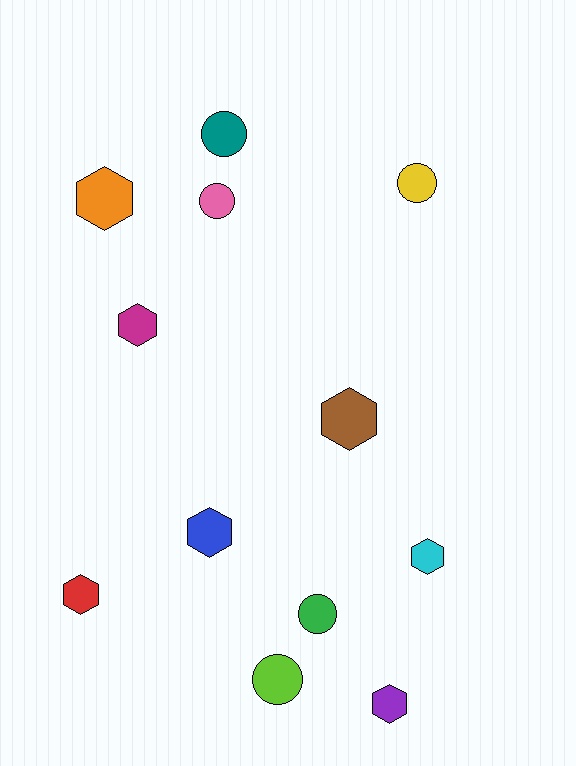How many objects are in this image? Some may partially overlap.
There are 12 objects.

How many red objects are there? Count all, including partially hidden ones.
There is 1 red object.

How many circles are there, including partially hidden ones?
There are 5 circles.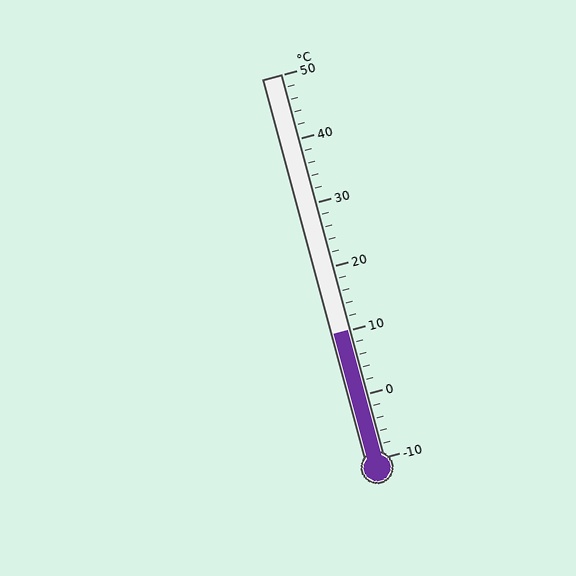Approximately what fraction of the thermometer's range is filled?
The thermometer is filled to approximately 35% of its range.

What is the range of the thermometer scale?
The thermometer scale ranges from -10°C to 50°C.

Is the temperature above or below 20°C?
The temperature is below 20°C.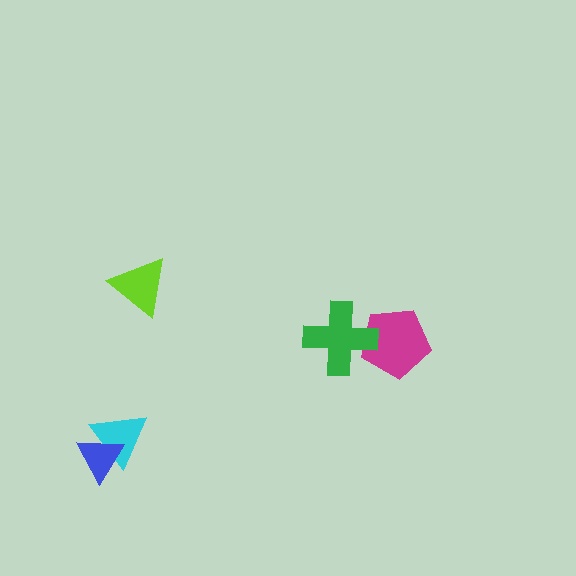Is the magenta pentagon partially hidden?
Yes, it is partially covered by another shape.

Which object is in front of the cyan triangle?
The blue triangle is in front of the cyan triangle.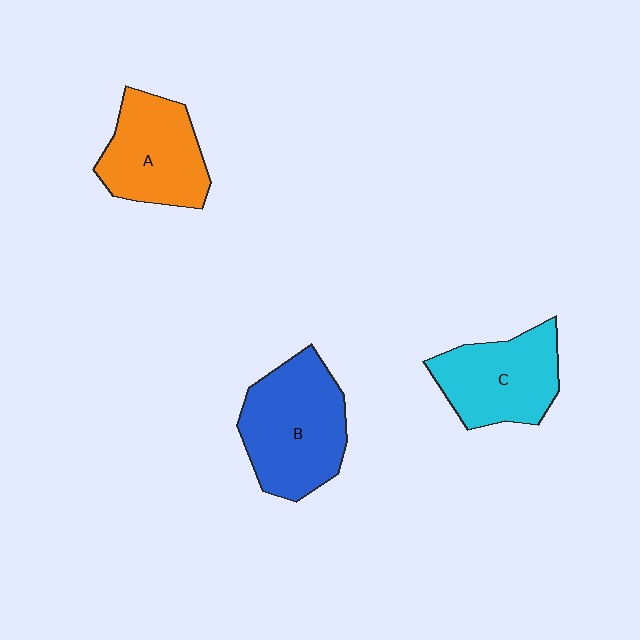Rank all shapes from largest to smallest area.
From largest to smallest: B (blue), C (cyan), A (orange).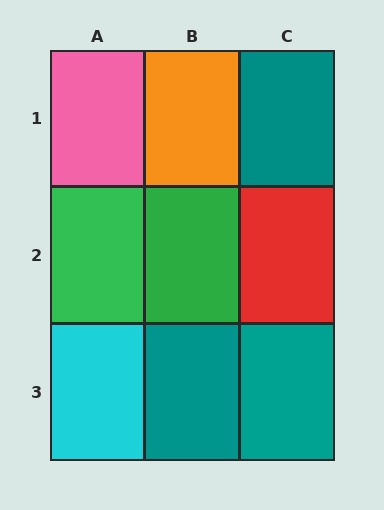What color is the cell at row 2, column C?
Red.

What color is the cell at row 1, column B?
Orange.